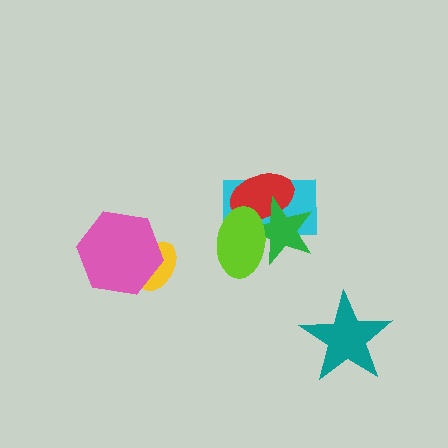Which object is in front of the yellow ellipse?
The pink hexagon is in front of the yellow ellipse.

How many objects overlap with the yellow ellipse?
1 object overlaps with the yellow ellipse.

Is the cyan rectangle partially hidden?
Yes, it is partially covered by another shape.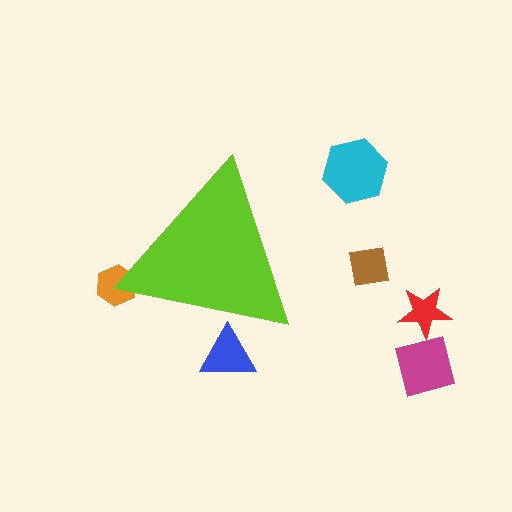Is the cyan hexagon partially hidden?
No, the cyan hexagon is fully visible.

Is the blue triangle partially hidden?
Yes, the blue triangle is partially hidden behind the lime triangle.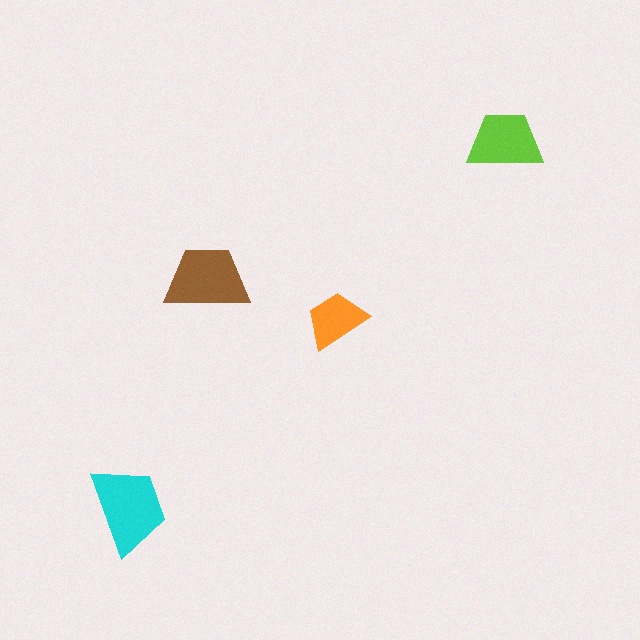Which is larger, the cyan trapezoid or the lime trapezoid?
The cyan one.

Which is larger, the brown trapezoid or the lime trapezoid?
The brown one.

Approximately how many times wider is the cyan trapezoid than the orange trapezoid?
About 1.5 times wider.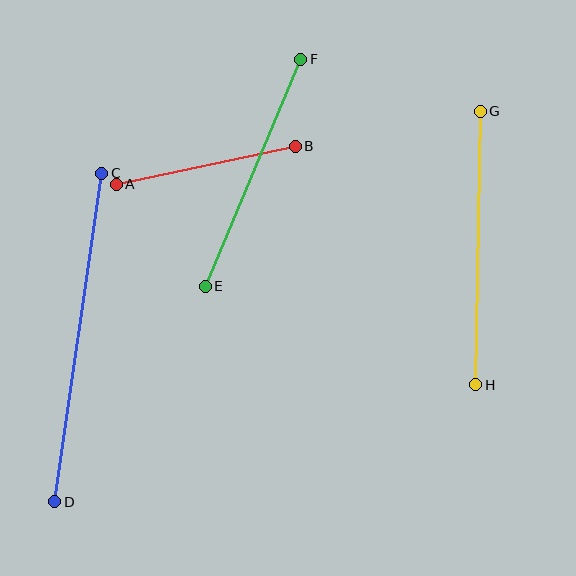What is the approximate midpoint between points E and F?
The midpoint is at approximately (253, 173) pixels.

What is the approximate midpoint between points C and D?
The midpoint is at approximately (78, 338) pixels.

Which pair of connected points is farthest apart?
Points C and D are farthest apart.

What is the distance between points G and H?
The distance is approximately 274 pixels.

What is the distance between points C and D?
The distance is approximately 331 pixels.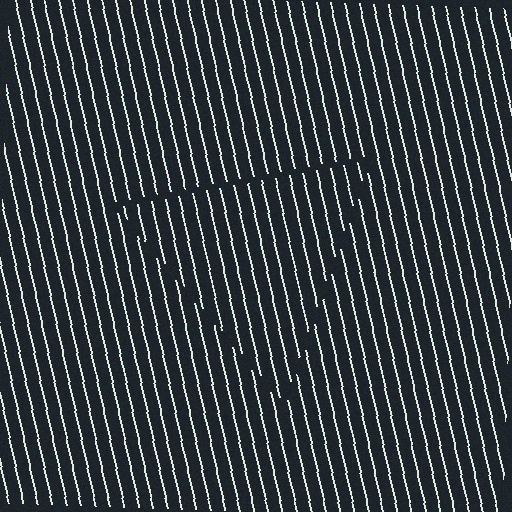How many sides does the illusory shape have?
3 sides — the line-ends trace a triangle.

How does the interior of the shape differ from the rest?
The interior of the shape contains the same grating, shifted by half a period — the contour is defined by the phase discontinuity where line-ends from the inner and outer gratings abut.